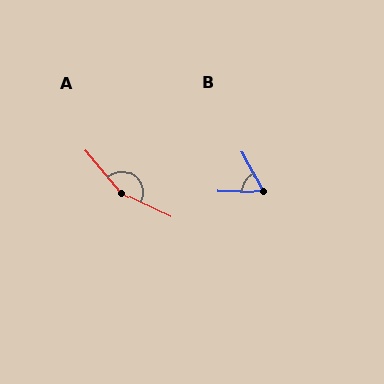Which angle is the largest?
A, at approximately 156 degrees.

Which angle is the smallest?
B, at approximately 61 degrees.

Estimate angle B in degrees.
Approximately 61 degrees.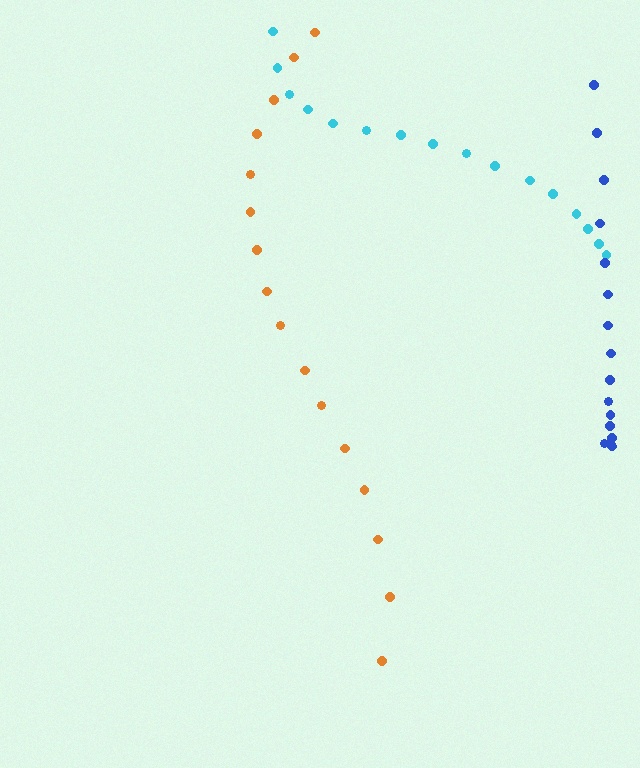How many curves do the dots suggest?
There are 3 distinct paths.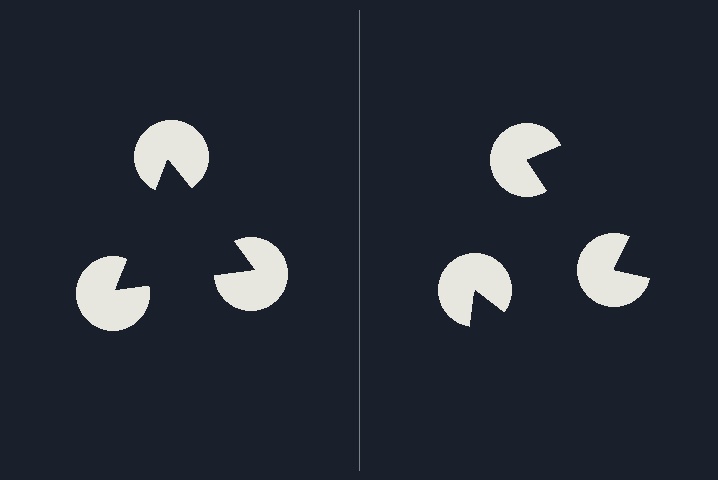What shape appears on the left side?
An illusory triangle.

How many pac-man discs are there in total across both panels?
6 — 3 on each side.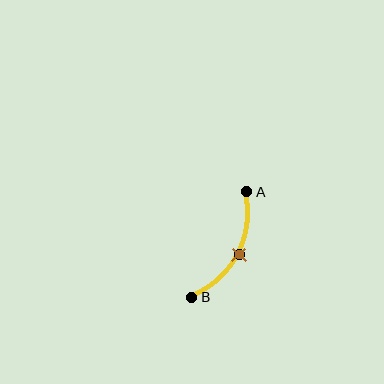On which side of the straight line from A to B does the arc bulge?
The arc bulges to the right of the straight line connecting A and B.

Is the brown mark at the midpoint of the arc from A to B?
Yes. The brown mark lies on the arc at equal arc-length from both A and B — it is the arc midpoint.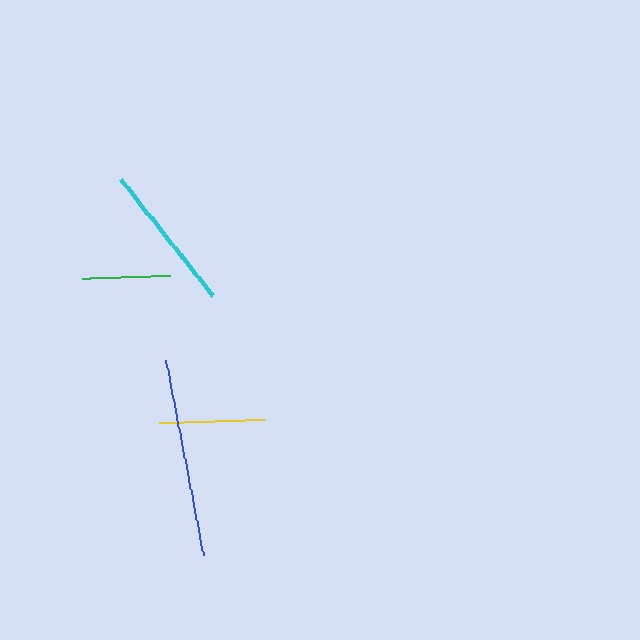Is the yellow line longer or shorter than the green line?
The yellow line is longer than the green line.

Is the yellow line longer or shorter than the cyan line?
The cyan line is longer than the yellow line.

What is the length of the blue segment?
The blue segment is approximately 199 pixels long.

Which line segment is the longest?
The blue line is the longest at approximately 199 pixels.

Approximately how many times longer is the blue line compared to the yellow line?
The blue line is approximately 1.9 times the length of the yellow line.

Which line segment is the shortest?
The green line is the shortest at approximately 88 pixels.